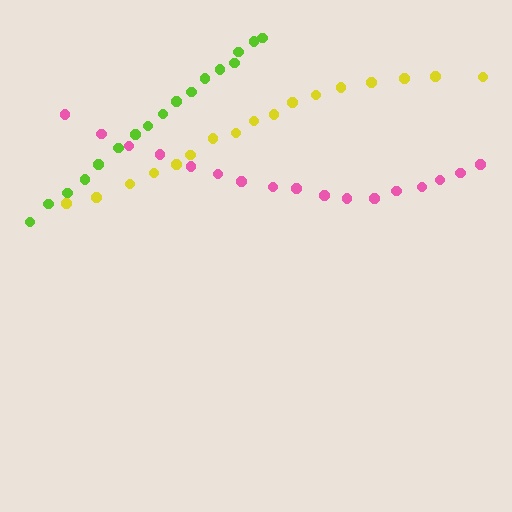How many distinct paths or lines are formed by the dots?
There are 3 distinct paths.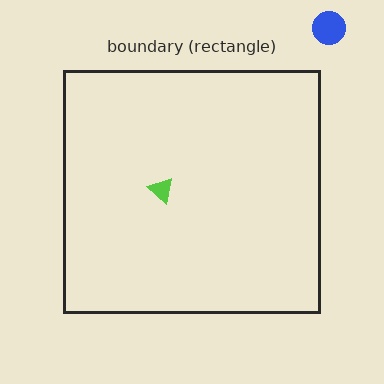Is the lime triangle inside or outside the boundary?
Inside.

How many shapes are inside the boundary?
1 inside, 1 outside.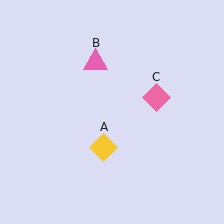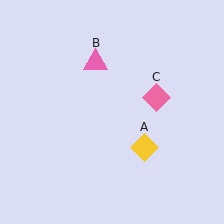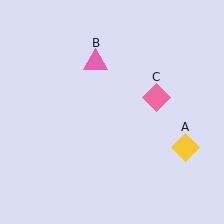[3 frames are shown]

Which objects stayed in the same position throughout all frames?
Pink triangle (object B) and pink diamond (object C) remained stationary.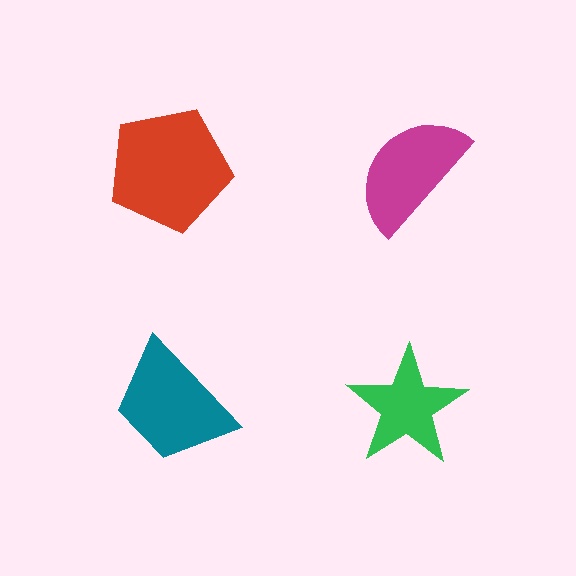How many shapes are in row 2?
2 shapes.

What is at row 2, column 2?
A green star.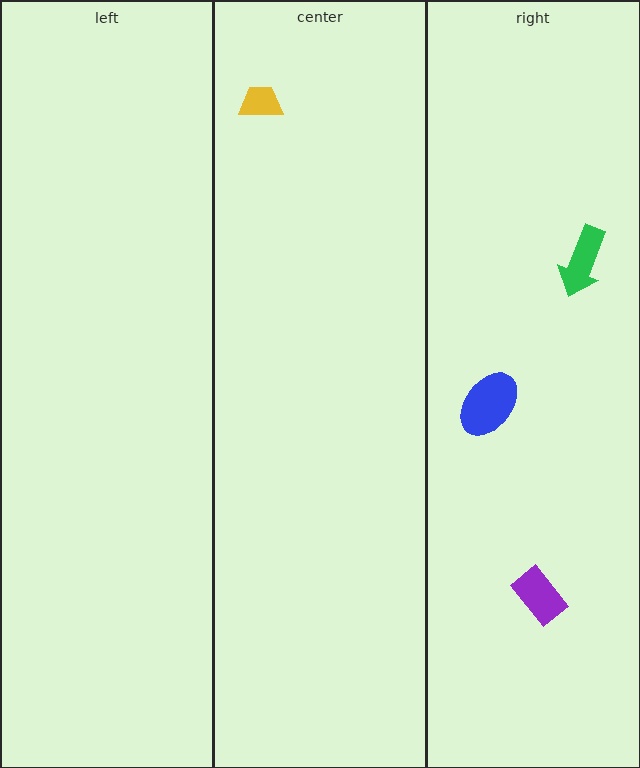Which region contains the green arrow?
The right region.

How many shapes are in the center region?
1.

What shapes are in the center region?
The yellow trapezoid.